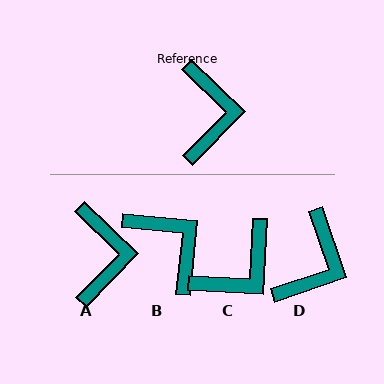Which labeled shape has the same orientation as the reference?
A.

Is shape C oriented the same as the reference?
No, it is off by about 48 degrees.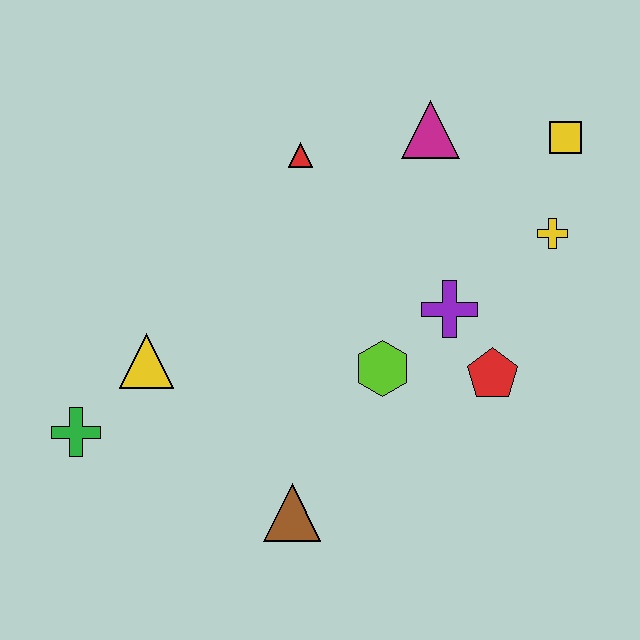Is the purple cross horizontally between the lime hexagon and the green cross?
No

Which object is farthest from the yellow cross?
The green cross is farthest from the yellow cross.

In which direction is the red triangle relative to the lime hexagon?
The red triangle is above the lime hexagon.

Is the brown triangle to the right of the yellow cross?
No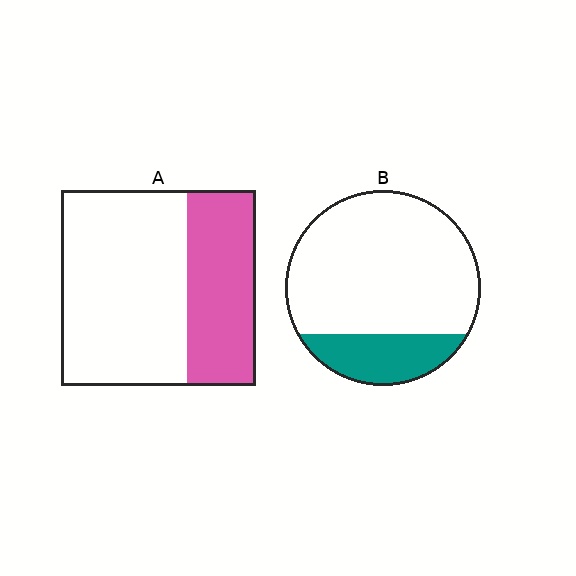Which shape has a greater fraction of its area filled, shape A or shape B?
Shape A.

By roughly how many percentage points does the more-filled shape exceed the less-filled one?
By roughly 15 percentage points (A over B).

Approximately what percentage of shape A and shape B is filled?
A is approximately 35% and B is approximately 20%.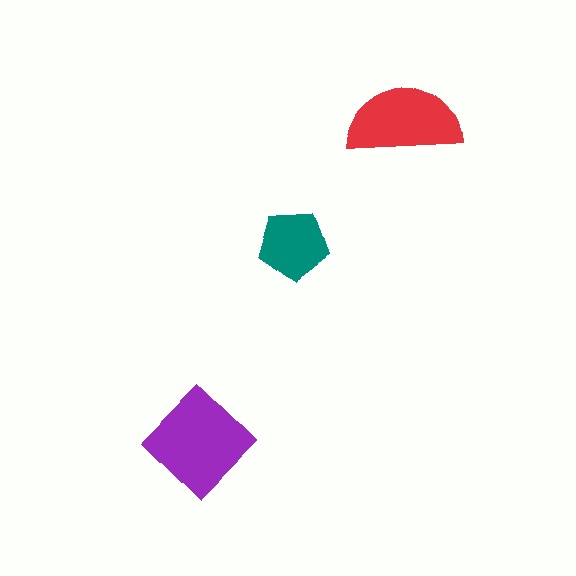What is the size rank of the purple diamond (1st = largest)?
1st.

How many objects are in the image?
There are 3 objects in the image.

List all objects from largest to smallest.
The purple diamond, the red semicircle, the teal pentagon.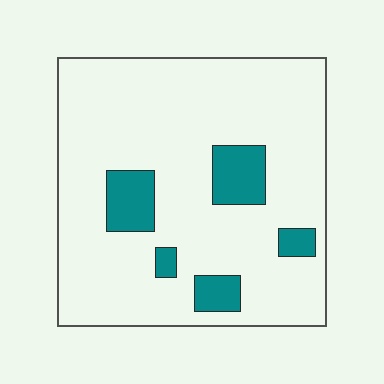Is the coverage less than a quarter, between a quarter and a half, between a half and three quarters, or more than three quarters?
Less than a quarter.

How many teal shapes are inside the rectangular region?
5.